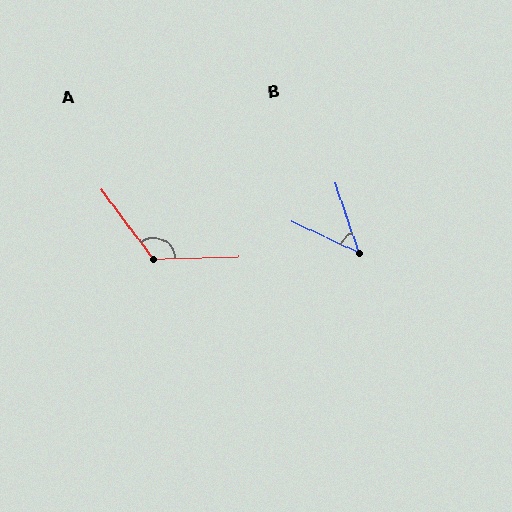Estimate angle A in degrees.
Approximately 125 degrees.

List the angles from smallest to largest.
B (47°), A (125°).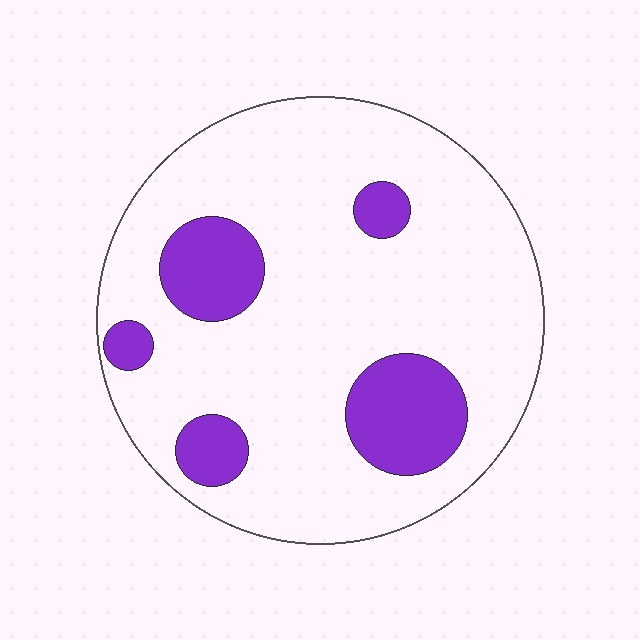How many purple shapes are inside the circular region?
5.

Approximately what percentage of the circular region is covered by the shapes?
Approximately 20%.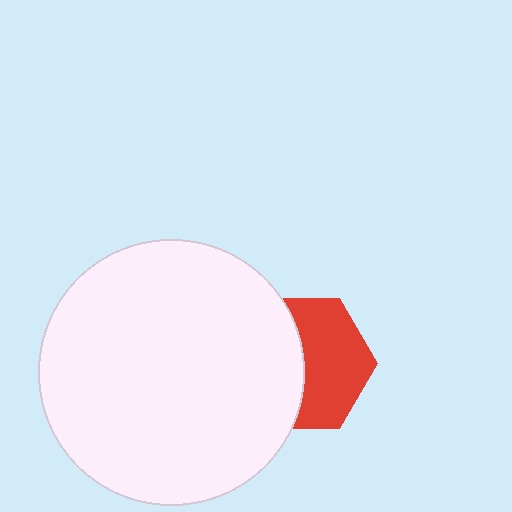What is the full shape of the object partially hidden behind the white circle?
The partially hidden object is a red hexagon.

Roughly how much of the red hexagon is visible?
About half of it is visible (roughly 53%).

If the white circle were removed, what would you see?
You would see the complete red hexagon.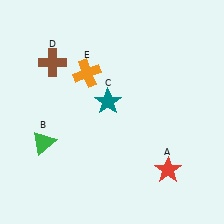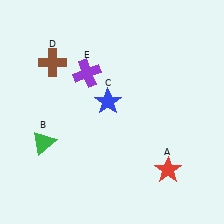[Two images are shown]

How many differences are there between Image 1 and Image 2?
There are 2 differences between the two images.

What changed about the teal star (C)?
In Image 1, C is teal. In Image 2, it changed to blue.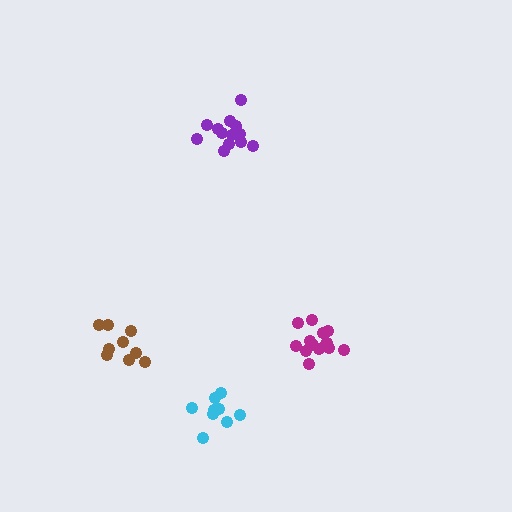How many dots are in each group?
Group 1: 14 dots, Group 2: 9 dots, Group 3: 13 dots, Group 4: 9 dots (45 total).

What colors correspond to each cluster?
The clusters are colored: magenta, cyan, purple, brown.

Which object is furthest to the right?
The magenta cluster is rightmost.